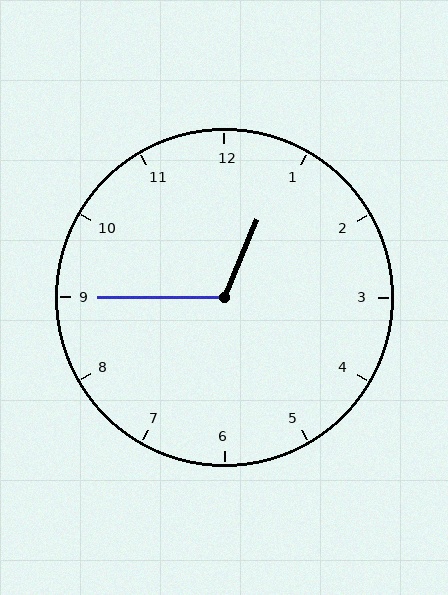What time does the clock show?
12:45.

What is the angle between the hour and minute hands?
Approximately 112 degrees.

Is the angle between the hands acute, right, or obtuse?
It is obtuse.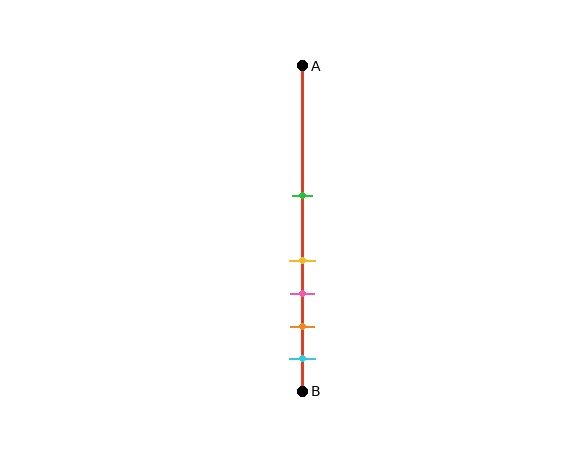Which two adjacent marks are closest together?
The yellow and pink marks are the closest adjacent pair.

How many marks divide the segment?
There are 5 marks dividing the segment.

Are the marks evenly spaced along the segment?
No, the marks are not evenly spaced.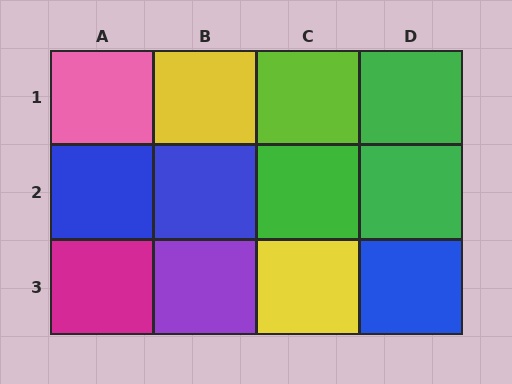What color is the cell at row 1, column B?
Yellow.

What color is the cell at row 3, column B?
Purple.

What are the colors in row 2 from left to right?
Blue, blue, green, green.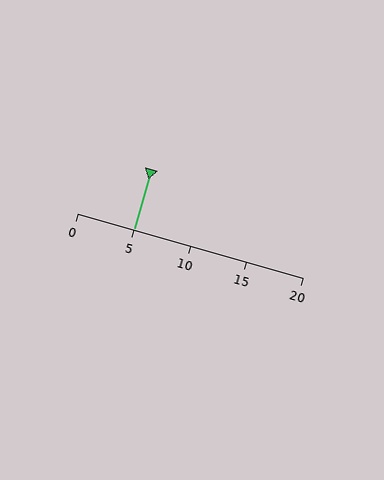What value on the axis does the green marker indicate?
The marker indicates approximately 5.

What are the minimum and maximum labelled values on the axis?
The axis runs from 0 to 20.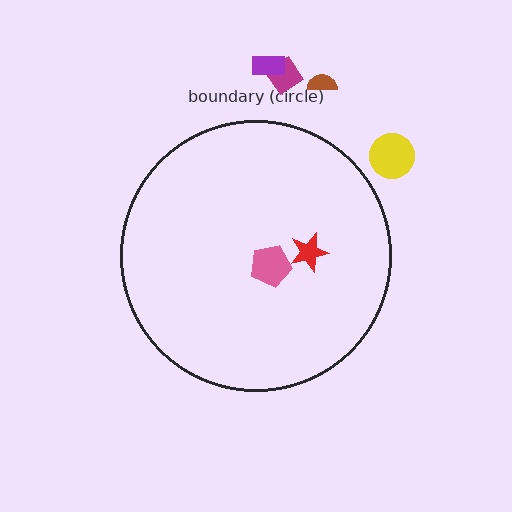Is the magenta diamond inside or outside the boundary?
Outside.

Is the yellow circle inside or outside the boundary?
Outside.